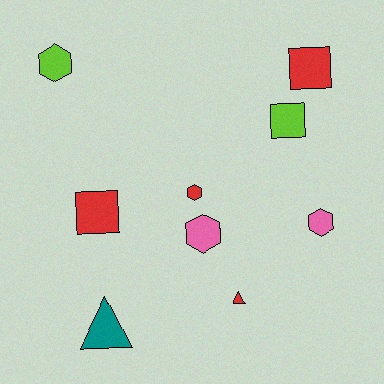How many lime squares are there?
There is 1 lime square.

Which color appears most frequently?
Red, with 4 objects.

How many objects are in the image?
There are 9 objects.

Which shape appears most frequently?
Hexagon, with 4 objects.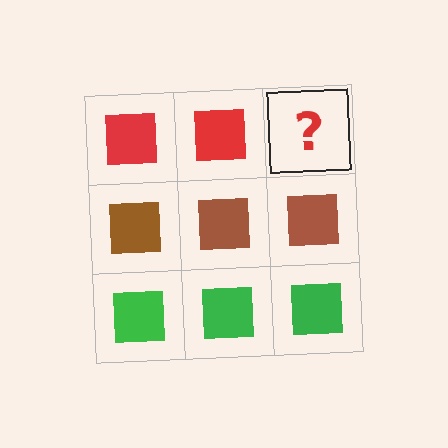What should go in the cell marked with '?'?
The missing cell should contain a red square.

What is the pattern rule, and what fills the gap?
The rule is that each row has a consistent color. The gap should be filled with a red square.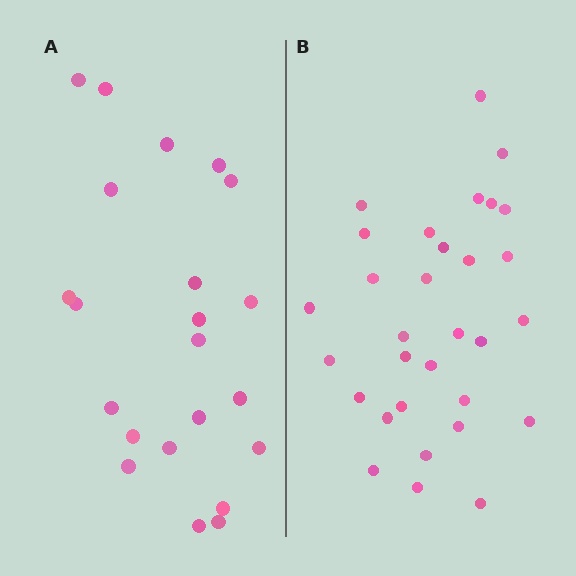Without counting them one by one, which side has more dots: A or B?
Region B (the right region) has more dots.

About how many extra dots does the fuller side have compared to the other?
Region B has roughly 8 or so more dots than region A.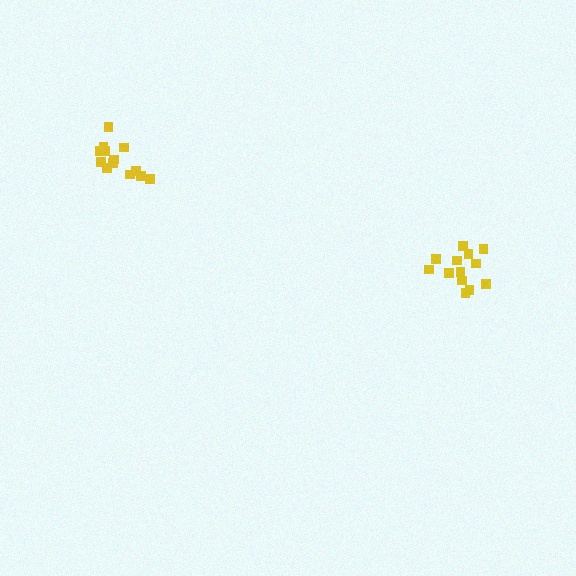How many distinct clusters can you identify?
There are 2 distinct clusters.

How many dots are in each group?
Group 1: 13 dots, Group 2: 13 dots (26 total).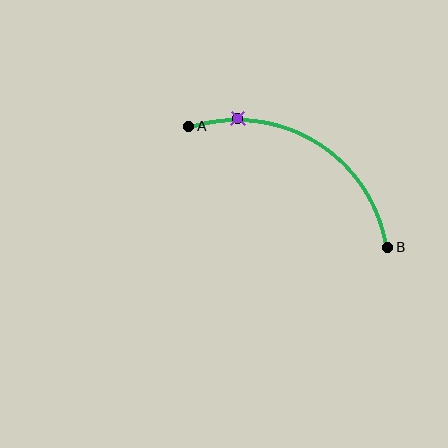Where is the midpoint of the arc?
The arc midpoint is the point on the curve farthest from the straight line joining A and B. It sits above that line.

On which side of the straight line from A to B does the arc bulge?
The arc bulges above the straight line connecting A and B.